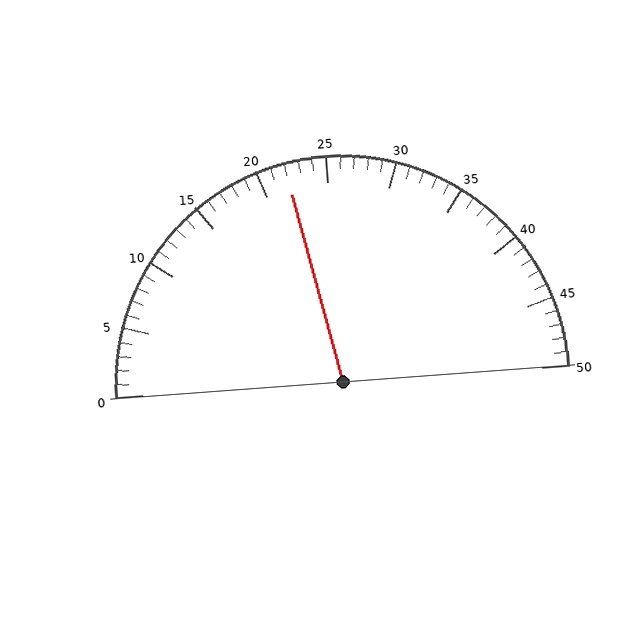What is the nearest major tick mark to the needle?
The nearest major tick mark is 20.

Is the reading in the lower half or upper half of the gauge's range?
The reading is in the lower half of the range (0 to 50).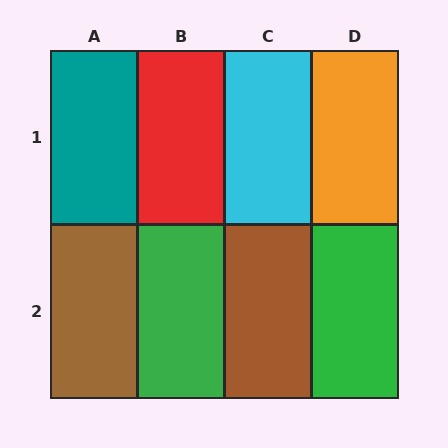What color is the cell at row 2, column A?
Brown.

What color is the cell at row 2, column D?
Green.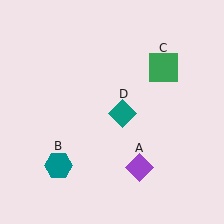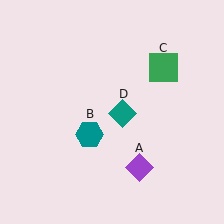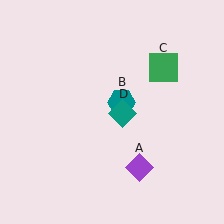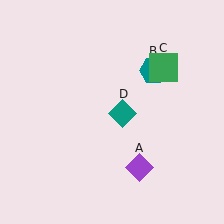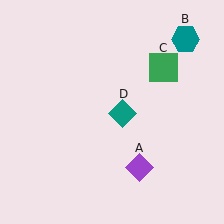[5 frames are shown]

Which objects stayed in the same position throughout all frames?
Purple diamond (object A) and green square (object C) and teal diamond (object D) remained stationary.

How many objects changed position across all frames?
1 object changed position: teal hexagon (object B).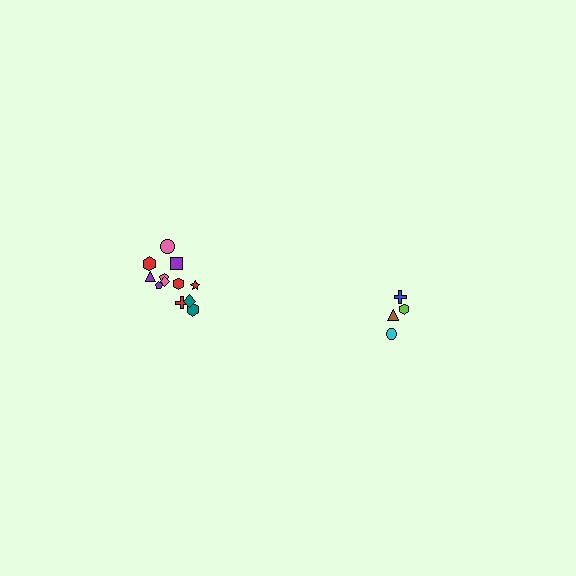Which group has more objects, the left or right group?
The left group.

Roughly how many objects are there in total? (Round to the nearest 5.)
Roughly 15 objects in total.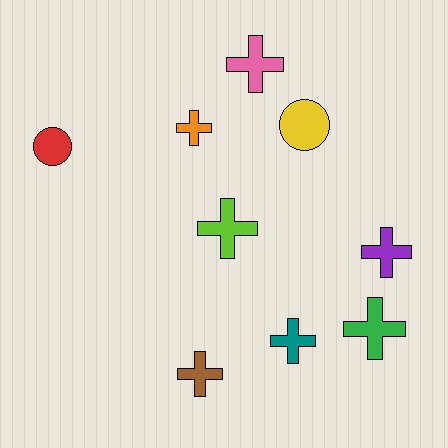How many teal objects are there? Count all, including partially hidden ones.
There is 1 teal object.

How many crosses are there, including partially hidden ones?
There are 7 crosses.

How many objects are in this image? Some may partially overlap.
There are 9 objects.